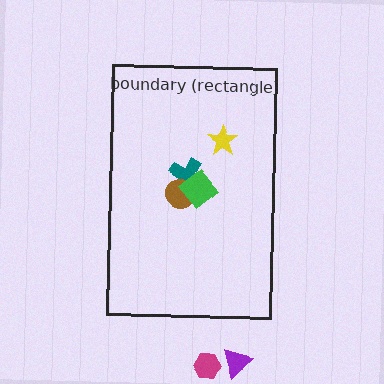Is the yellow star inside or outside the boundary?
Inside.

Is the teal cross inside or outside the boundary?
Inside.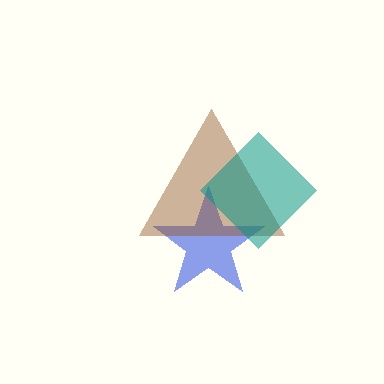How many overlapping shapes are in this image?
There are 3 overlapping shapes in the image.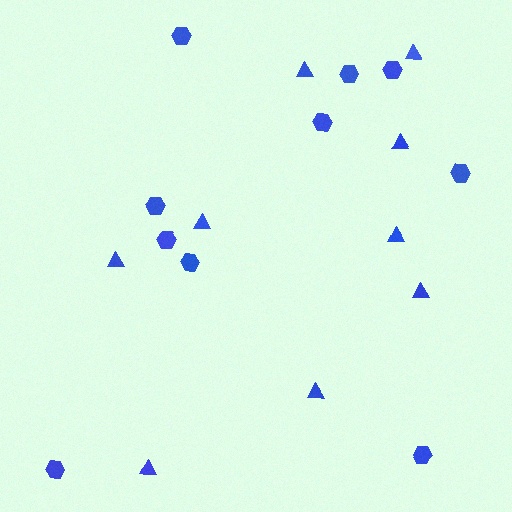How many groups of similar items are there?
There are 2 groups: one group of hexagons (10) and one group of triangles (9).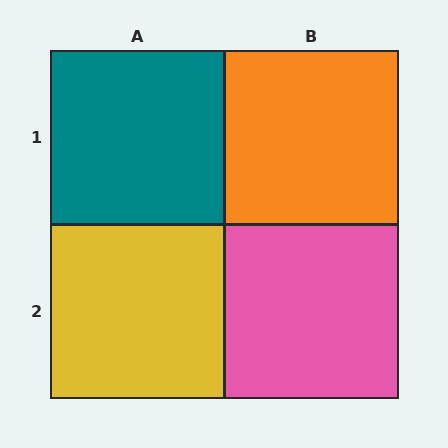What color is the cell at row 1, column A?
Teal.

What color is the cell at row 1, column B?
Orange.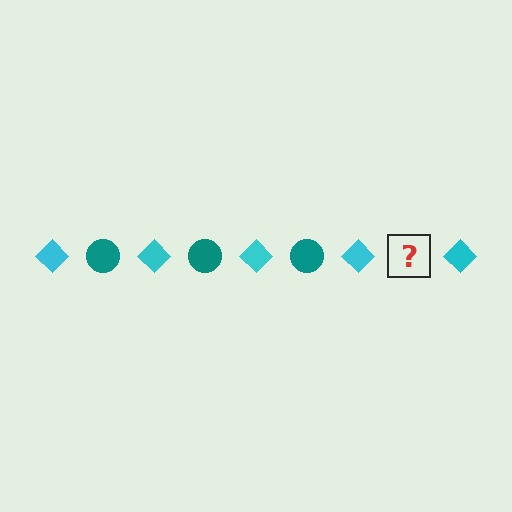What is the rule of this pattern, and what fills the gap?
The rule is that the pattern alternates between cyan diamond and teal circle. The gap should be filled with a teal circle.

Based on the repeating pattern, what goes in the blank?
The blank should be a teal circle.